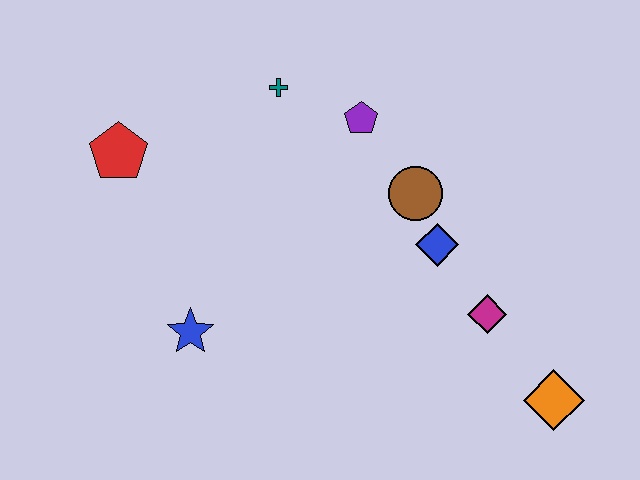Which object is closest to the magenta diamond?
The blue diamond is closest to the magenta diamond.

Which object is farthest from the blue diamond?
The red pentagon is farthest from the blue diamond.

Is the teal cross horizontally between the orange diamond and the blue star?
Yes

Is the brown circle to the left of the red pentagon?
No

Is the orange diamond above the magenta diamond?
No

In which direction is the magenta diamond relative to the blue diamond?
The magenta diamond is below the blue diamond.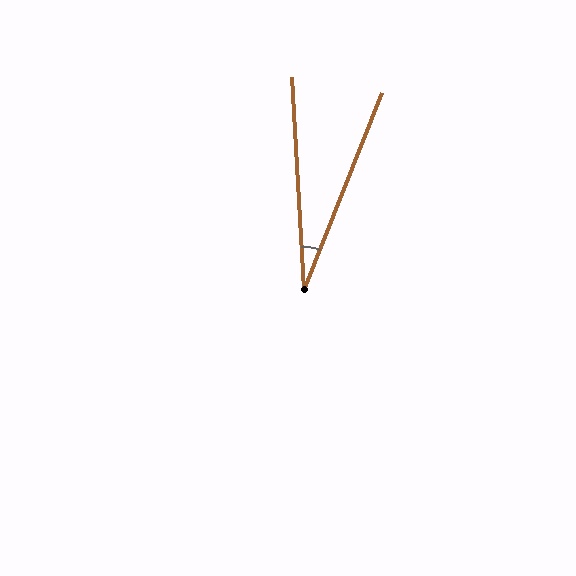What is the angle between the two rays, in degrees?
Approximately 25 degrees.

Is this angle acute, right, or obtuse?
It is acute.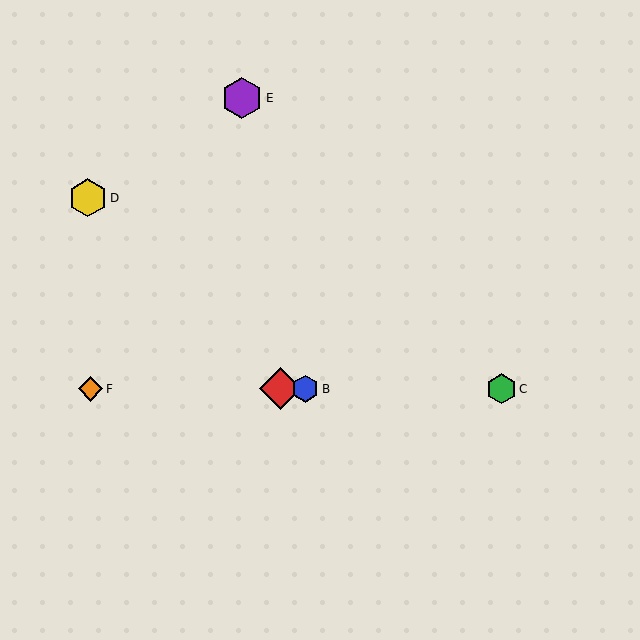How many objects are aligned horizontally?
4 objects (A, B, C, F) are aligned horizontally.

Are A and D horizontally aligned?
No, A is at y≈389 and D is at y≈198.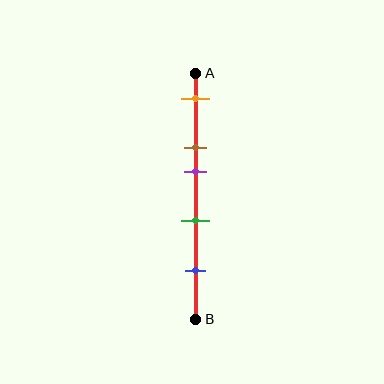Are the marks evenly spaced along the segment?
No, the marks are not evenly spaced.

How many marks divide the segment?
There are 5 marks dividing the segment.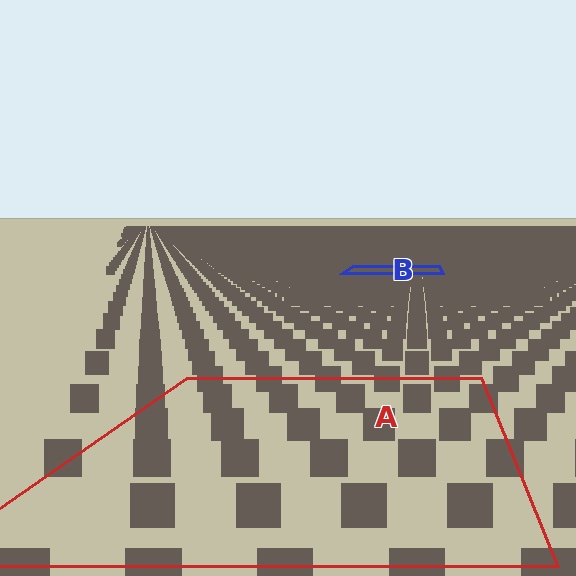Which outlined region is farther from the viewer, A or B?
Region B is farther from the viewer — the texture elements inside it appear smaller and more densely packed.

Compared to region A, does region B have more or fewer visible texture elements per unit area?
Region B has more texture elements per unit area — they are packed more densely because it is farther away.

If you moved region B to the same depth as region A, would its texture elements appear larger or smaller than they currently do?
They would appear larger. At a closer depth, the same texture elements are projected at a bigger on-screen size.